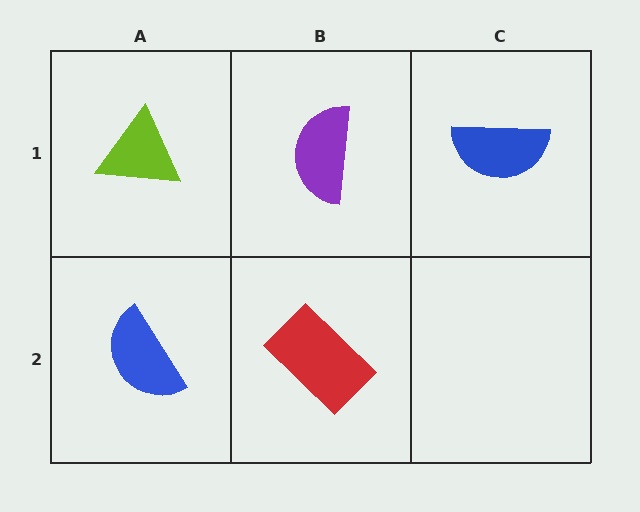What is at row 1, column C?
A blue semicircle.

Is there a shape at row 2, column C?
No, that cell is empty.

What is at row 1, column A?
A lime triangle.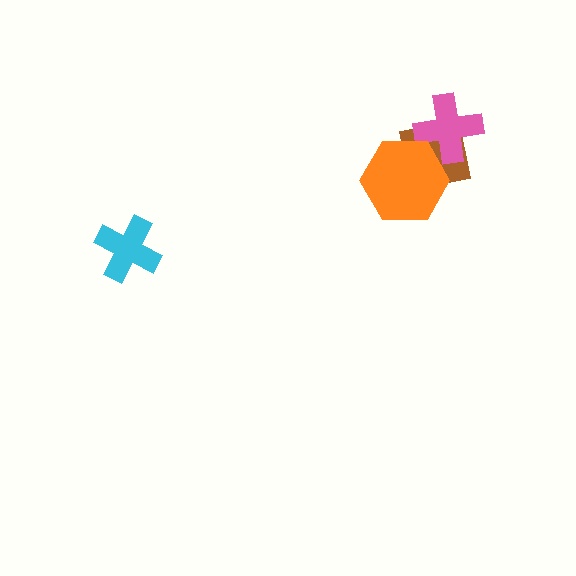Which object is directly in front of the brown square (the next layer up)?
The pink cross is directly in front of the brown square.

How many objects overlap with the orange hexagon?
2 objects overlap with the orange hexagon.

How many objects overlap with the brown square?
2 objects overlap with the brown square.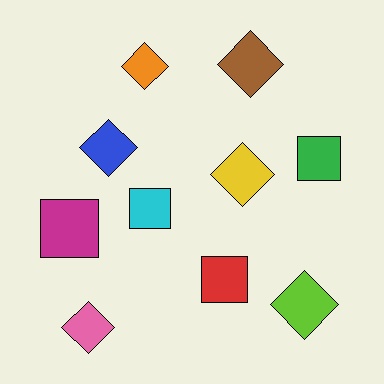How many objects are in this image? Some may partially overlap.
There are 10 objects.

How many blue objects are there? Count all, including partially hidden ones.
There is 1 blue object.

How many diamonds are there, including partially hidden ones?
There are 6 diamonds.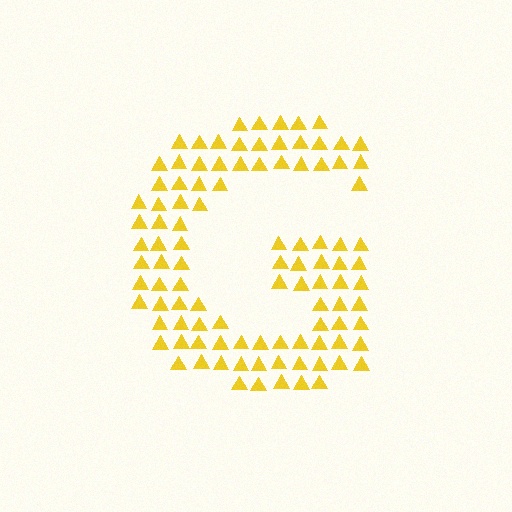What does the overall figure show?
The overall figure shows the letter G.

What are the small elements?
The small elements are triangles.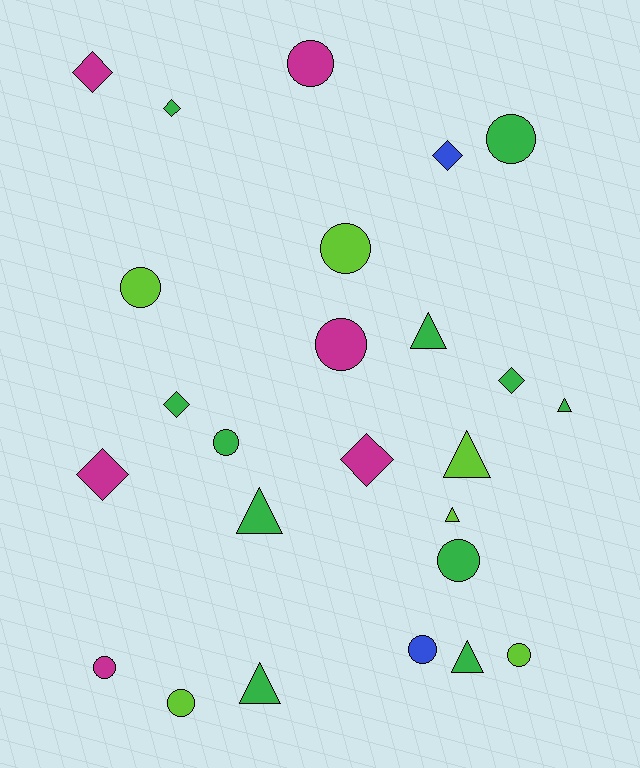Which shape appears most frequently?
Circle, with 11 objects.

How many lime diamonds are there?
There are no lime diamonds.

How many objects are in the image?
There are 25 objects.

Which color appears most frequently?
Green, with 11 objects.